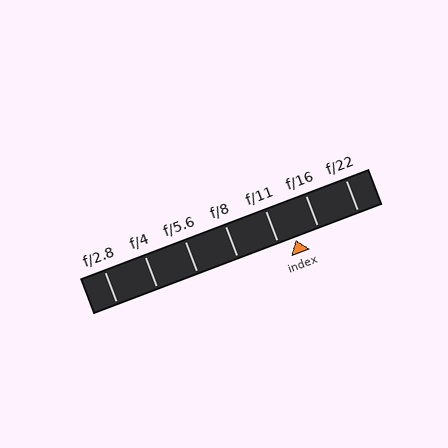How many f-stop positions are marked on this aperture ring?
There are 7 f-stop positions marked.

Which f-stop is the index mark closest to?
The index mark is closest to f/11.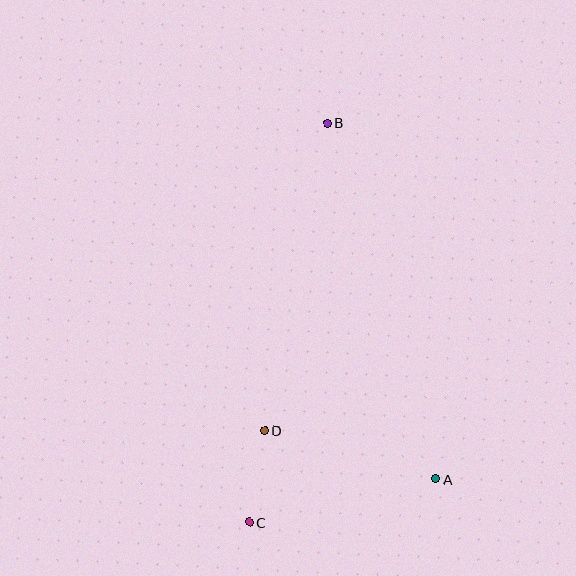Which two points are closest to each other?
Points C and D are closest to each other.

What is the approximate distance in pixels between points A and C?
The distance between A and C is approximately 192 pixels.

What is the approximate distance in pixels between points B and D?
The distance between B and D is approximately 314 pixels.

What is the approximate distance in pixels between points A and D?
The distance between A and D is approximately 178 pixels.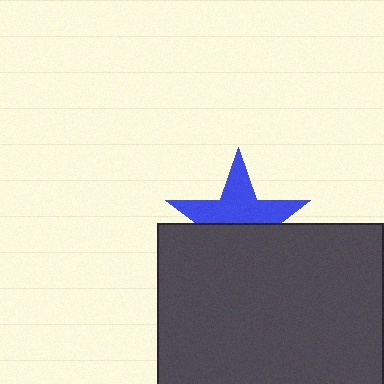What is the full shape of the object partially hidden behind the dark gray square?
The partially hidden object is a blue star.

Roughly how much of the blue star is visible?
About half of it is visible (roughly 54%).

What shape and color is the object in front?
The object in front is a dark gray square.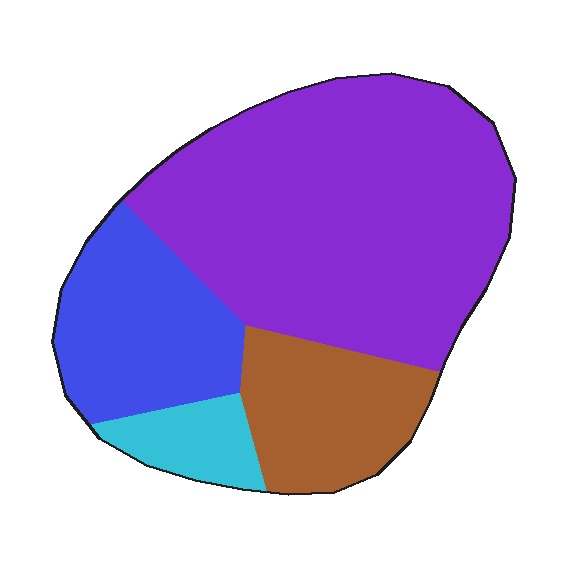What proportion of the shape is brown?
Brown covers around 15% of the shape.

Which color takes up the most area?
Purple, at roughly 55%.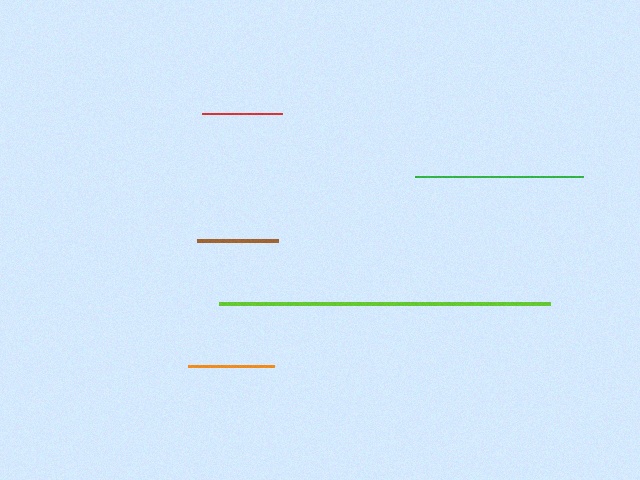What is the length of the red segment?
The red segment is approximately 80 pixels long.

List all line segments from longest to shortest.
From longest to shortest: lime, green, orange, brown, red.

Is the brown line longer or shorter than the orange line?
The orange line is longer than the brown line.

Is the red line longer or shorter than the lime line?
The lime line is longer than the red line.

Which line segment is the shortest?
The red line is the shortest at approximately 80 pixels.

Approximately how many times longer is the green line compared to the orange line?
The green line is approximately 1.9 times the length of the orange line.